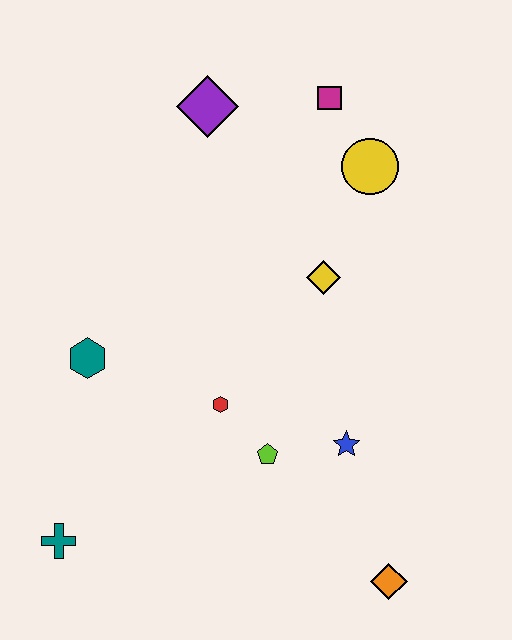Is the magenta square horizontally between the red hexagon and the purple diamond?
No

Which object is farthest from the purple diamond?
The orange diamond is farthest from the purple diamond.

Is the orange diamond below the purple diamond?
Yes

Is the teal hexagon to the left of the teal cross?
No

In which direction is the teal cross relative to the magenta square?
The teal cross is below the magenta square.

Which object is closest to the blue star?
The lime pentagon is closest to the blue star.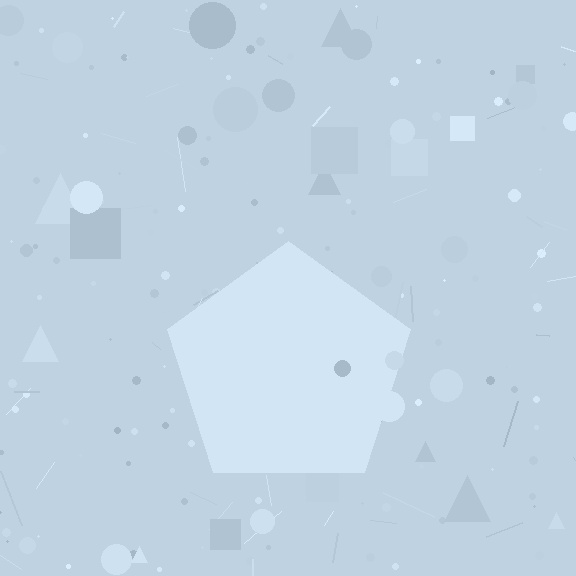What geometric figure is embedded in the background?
A pentagon is embedded in the background.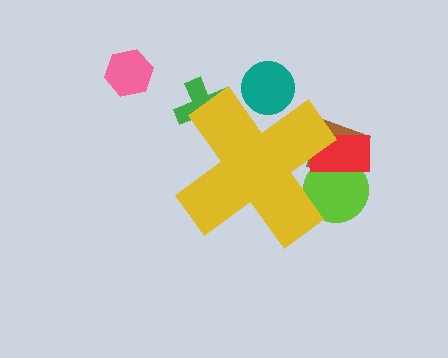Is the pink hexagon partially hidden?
No, the pink hexagon is fully visible.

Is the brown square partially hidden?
Yes, the brown square is partially hidden behind the yellow cross.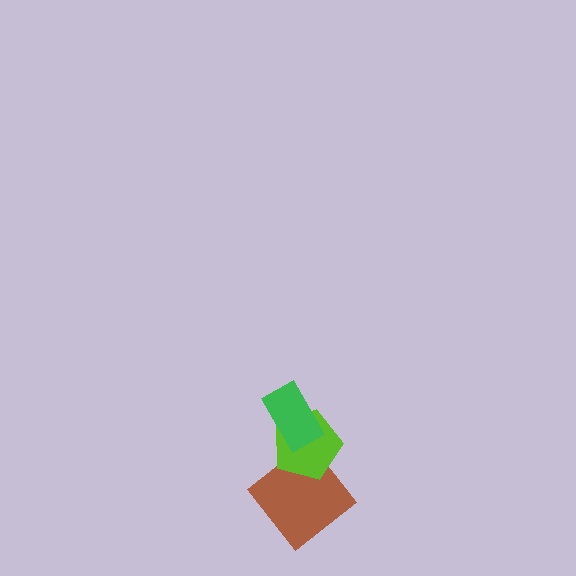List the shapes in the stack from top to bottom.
From top to bottom: the green rectangle, the lime pentagon, the brown diamond.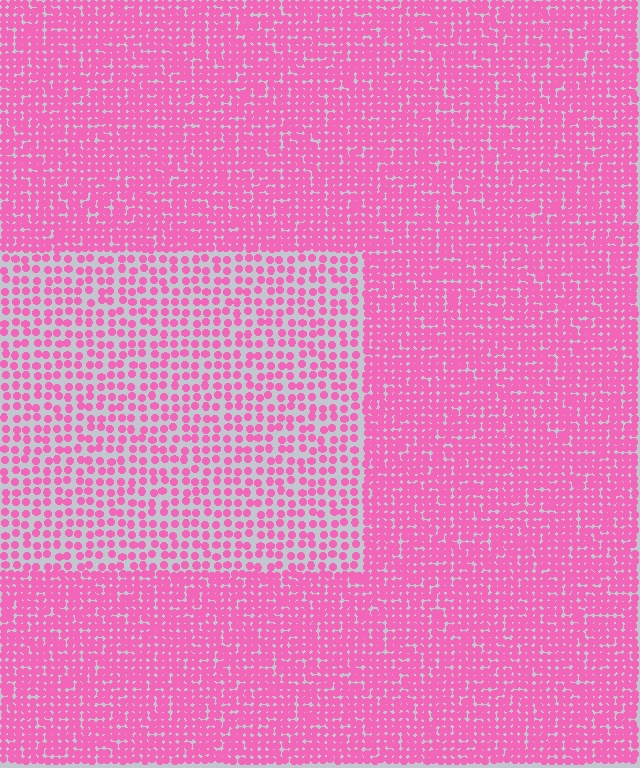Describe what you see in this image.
The image contains small pink elements arranged at two different densities. A rectangle-shaped region is visible where the elements are less densely packed than the surrounding area.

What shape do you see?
I see a rectangle.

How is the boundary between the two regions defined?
The boundary is defined by a change in element density (approximately 2.0x ratio). All elements are the same color, size, and shape.